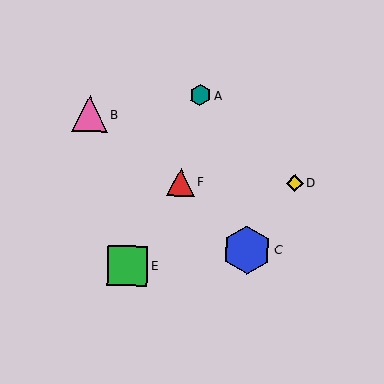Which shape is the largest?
The blue hexagon (labeled C) is the largest.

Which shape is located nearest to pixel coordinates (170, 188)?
The red triangle (labeled F) at (181, 182) is nearest to that location.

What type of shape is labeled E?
Shape E is a green square.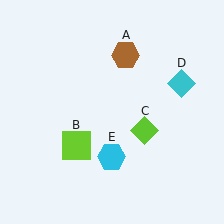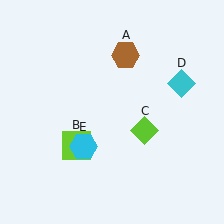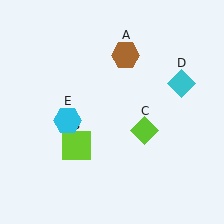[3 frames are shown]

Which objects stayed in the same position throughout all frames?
Brown hexagon (object A) and lime square (object B) and lime diamond (object C) and cyan diamond (object D) remained stationary.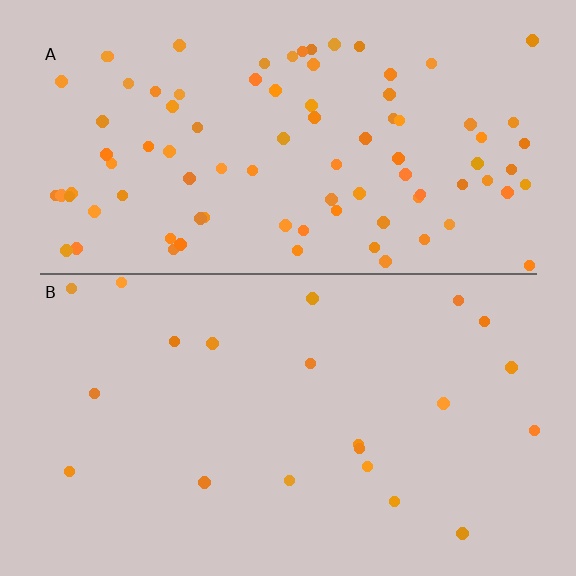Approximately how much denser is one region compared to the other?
Approximately 4.3× — region A over region B.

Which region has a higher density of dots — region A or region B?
A (the top).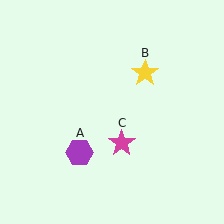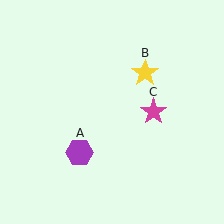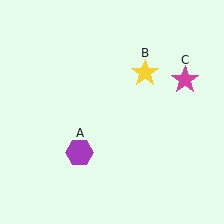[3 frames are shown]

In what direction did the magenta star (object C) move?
The magenta star (object C) moved up and to the right.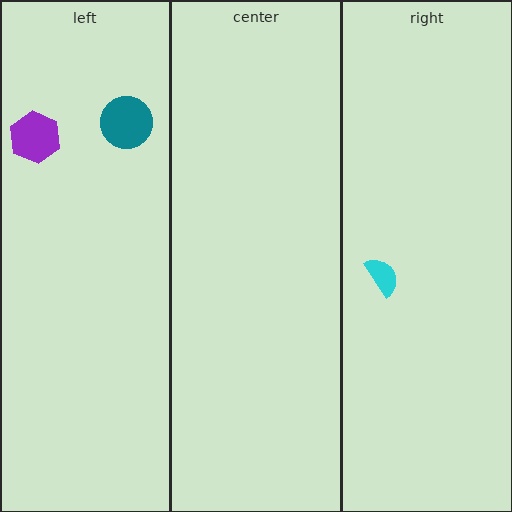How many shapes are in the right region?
1.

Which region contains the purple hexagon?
The left region.